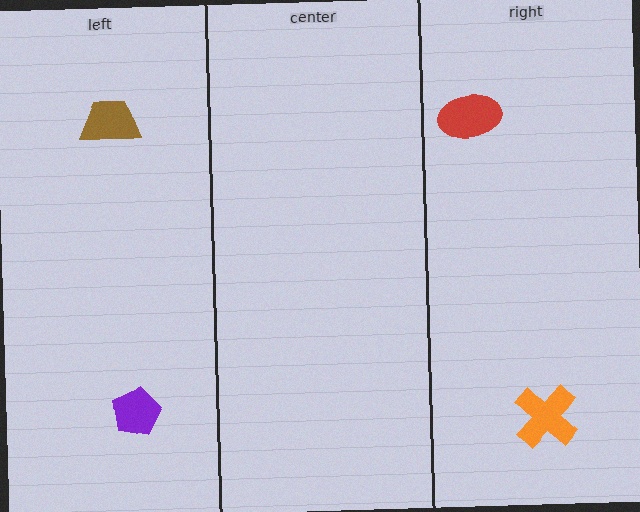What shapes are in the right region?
The red ellipse, the orange cross.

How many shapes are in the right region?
2.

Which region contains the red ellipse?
The right region.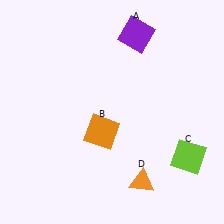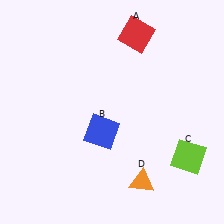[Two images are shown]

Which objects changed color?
A changed from purple to red. B changed from orange to blue.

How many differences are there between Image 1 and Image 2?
There are 2 differences between the two images.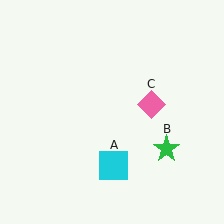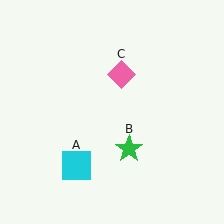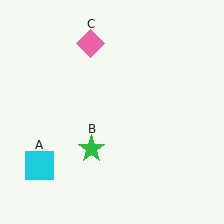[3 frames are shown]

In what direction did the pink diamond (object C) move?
The pink diamond (object C) moved up and to the left.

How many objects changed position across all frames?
3 objects changed position: cyan square (object A), green star (object B), pink diamond (object C).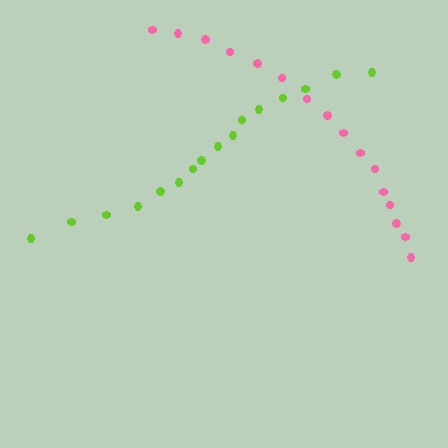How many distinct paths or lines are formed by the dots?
There are 2 distinct paths.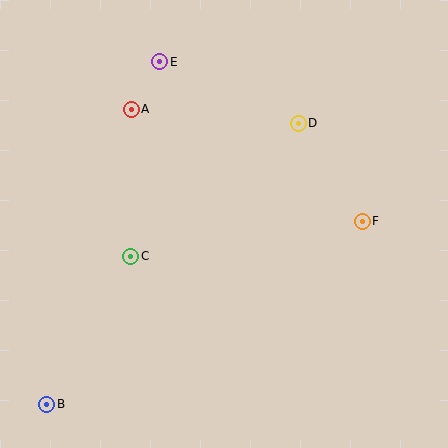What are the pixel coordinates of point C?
Point C is at (131, 256).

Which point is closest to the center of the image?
Point C at (131, 256) is closest to the center.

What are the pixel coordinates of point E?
Point E is at (160, 62).